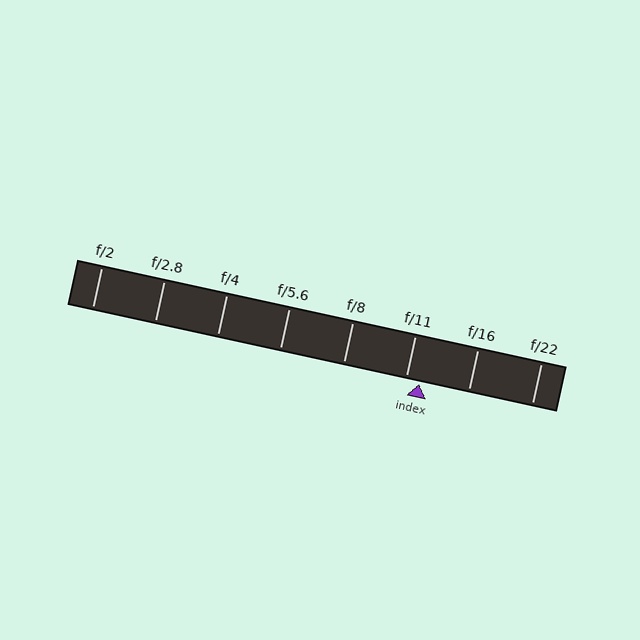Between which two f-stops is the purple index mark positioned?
The index mark is between f/11 and f/16.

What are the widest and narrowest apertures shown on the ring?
The widest aperture shown is f/2 and the narrowest is f/22.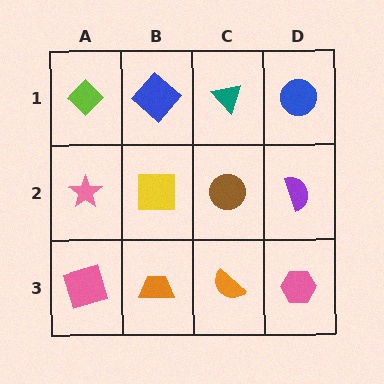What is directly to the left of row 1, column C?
A blue diamond.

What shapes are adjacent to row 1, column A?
A pink star (row 2, column A), a blue diamond (row 1, column B).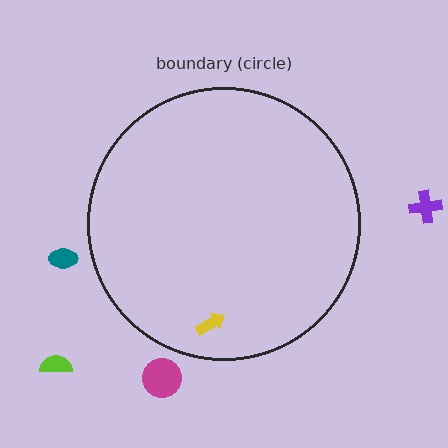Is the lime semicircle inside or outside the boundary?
Outside.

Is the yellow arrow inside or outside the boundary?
Inside.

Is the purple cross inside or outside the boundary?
Outside.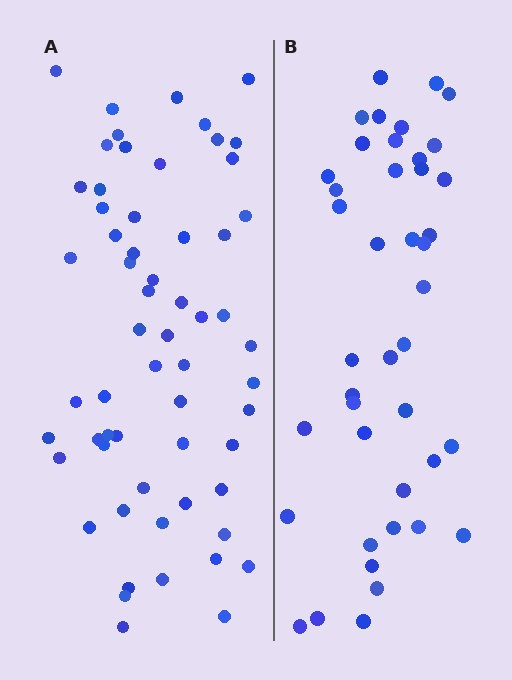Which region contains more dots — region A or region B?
Region A (the left region) has more dots.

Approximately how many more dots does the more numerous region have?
Region A has approximately 20 more dots than region B.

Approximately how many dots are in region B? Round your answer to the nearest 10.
About 40 dots. (The exact count is 42, which rounds to 40.)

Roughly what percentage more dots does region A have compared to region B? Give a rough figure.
About 45% more.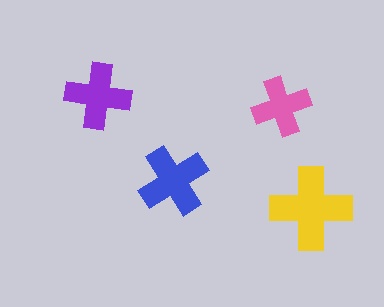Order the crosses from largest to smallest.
the yellow one, the blue one, the purple one, the pink one.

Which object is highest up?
The purple cross is topmost.